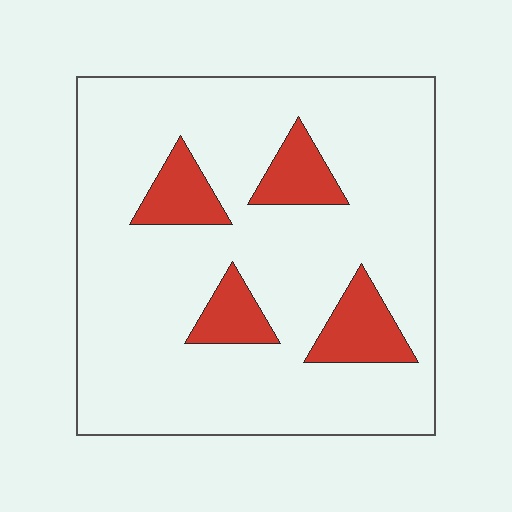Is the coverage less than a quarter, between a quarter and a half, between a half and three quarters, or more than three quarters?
Less than a quarter.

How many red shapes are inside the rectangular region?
4.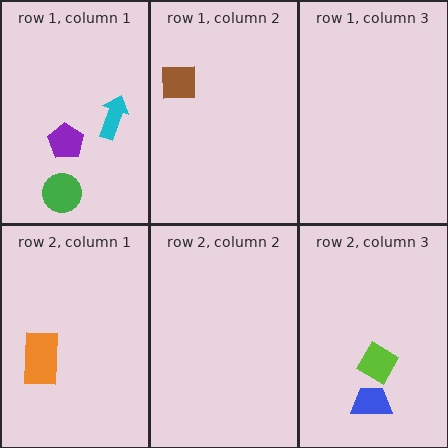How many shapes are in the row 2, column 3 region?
2.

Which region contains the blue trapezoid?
The row 2, column 3 region.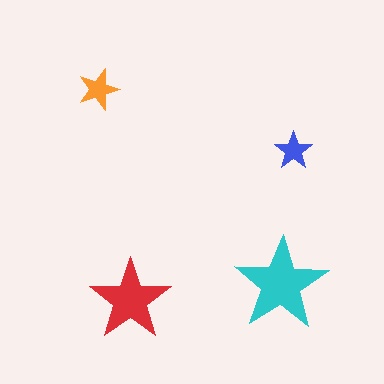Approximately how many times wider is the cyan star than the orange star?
About 2.5 times wider.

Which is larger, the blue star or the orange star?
The orange one.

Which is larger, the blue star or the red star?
The red one.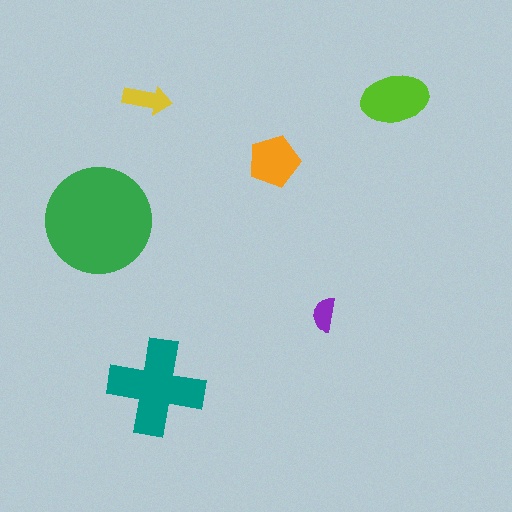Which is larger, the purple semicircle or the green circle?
The green circle.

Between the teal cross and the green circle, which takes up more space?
The green circle.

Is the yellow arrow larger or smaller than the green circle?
Smaller.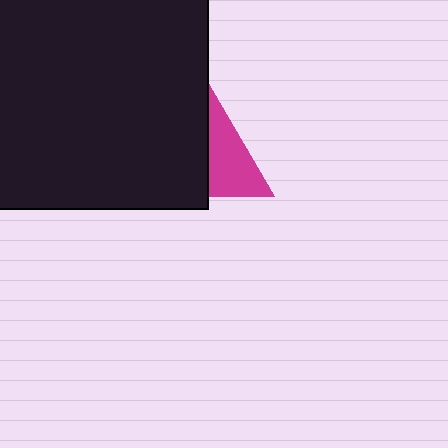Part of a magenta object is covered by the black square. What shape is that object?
It is a triangle.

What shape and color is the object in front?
The object in front is a black square.